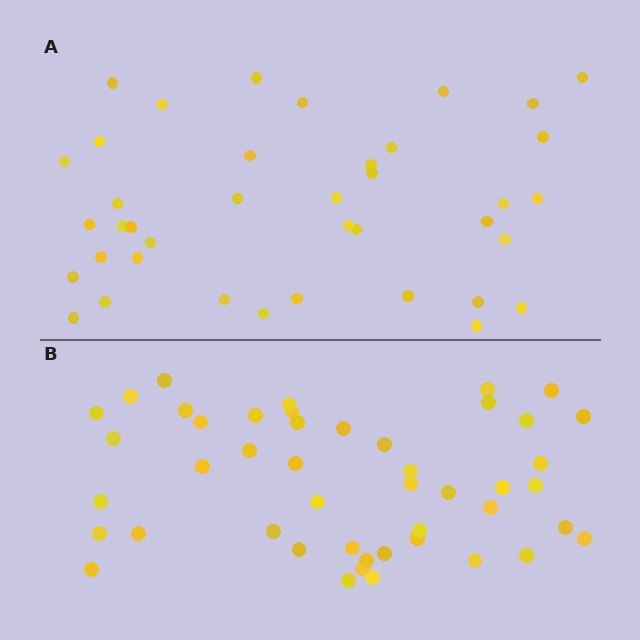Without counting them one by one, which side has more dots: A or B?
Region B (the bottom region) has more dots.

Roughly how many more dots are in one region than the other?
Region B has roughly 8 or so more dots than region A.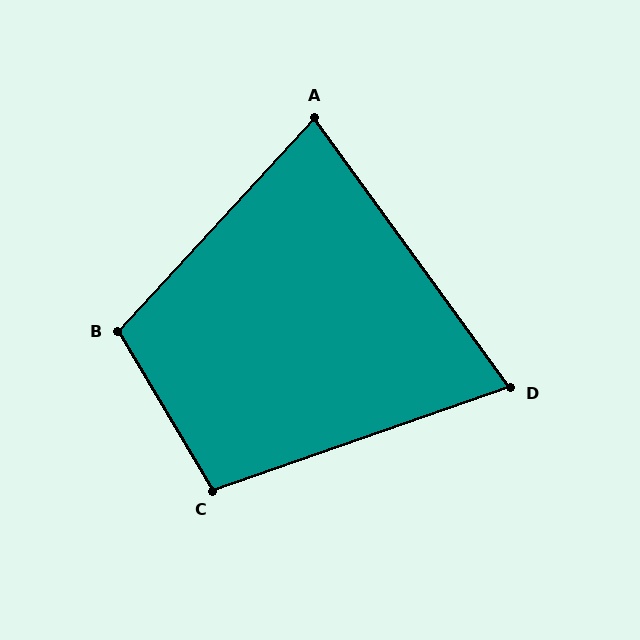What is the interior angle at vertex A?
Approximately 79 degrees (acute).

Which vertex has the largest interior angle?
B, at approximately 107 degrees.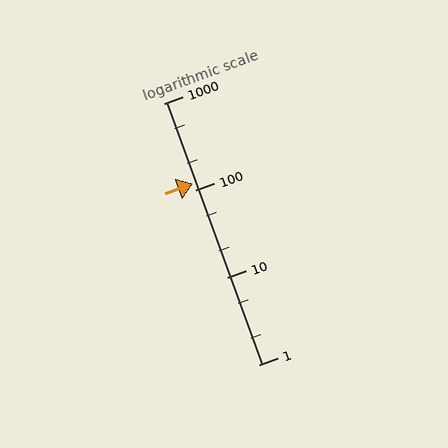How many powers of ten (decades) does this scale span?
The scale spans 3 decades, from 1 to 1000.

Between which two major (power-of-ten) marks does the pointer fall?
The pointer is between 100 and 1000.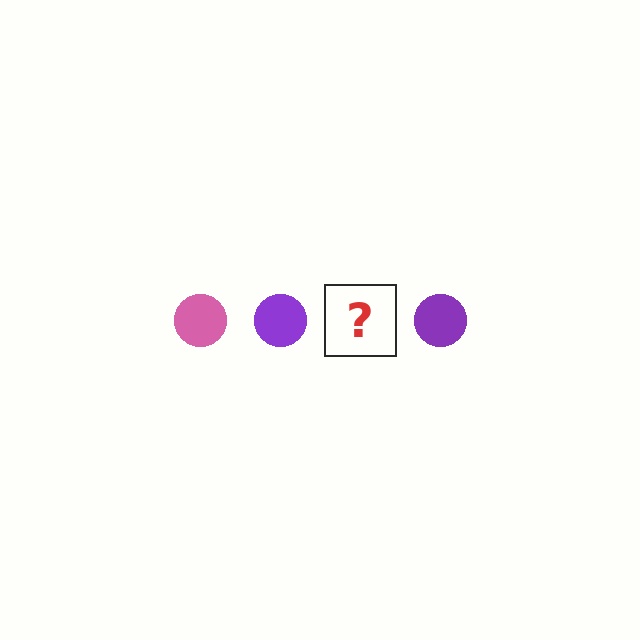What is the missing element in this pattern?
The missing element is a pink circle.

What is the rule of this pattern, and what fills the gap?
The rule is that the pattern cycles through pink, purple circles. The gap should be filled with a pink circle.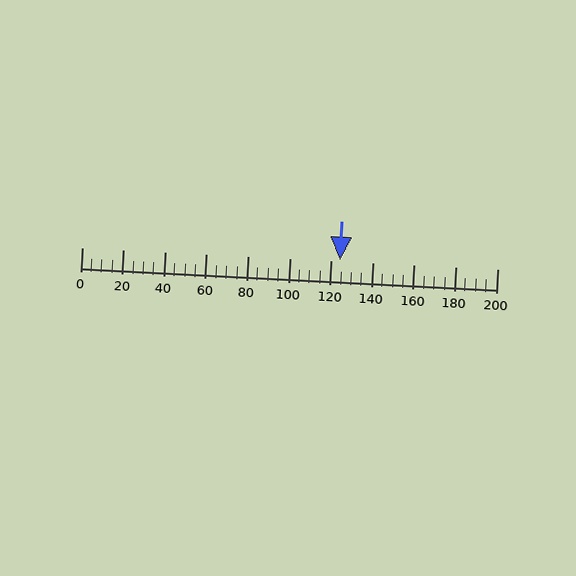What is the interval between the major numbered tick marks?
The major tick marks are spaced 20 units apart.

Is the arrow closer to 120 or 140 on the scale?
The arrow is closer to 120.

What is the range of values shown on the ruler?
The ruler shows values from 0 to 200.